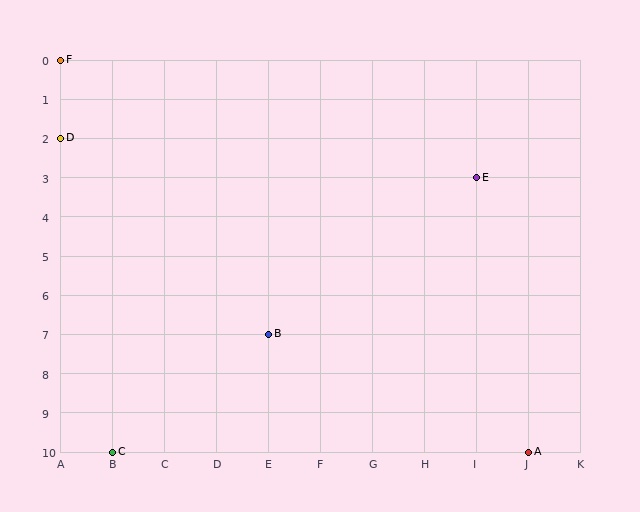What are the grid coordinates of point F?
Point F is at grid coordinates (A, 0).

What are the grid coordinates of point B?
Point B is at grid coordinates (E, 7).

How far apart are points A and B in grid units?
Points A and B are 5 columns and 3 rows apart (about 5.8 grid units diagonally).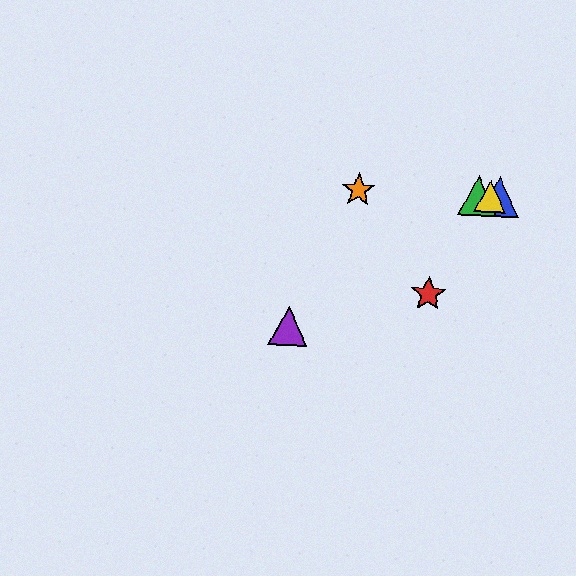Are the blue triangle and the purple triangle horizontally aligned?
No, the blue triangle is at y≈197 and the purple triangle is at y≈326.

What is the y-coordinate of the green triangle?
The green triangle is at y≈196.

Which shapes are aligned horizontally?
The blue triangle, the green triangle, the yellow triangle, the orange star are aligned horizontally.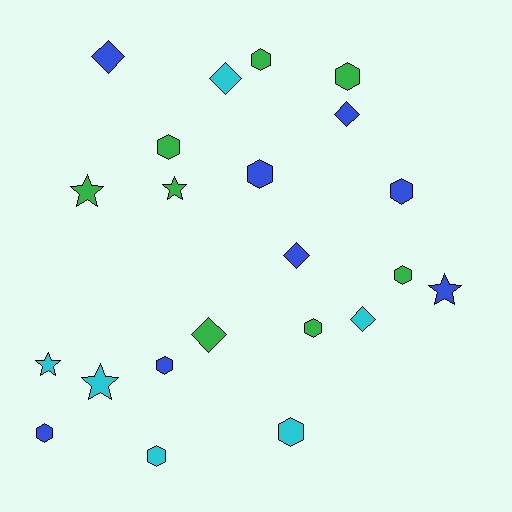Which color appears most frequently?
Green, with 8 objects.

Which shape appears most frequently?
Hexagon, with 11 objects.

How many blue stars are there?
There is 1 blue star.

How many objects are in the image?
There are 22 objects.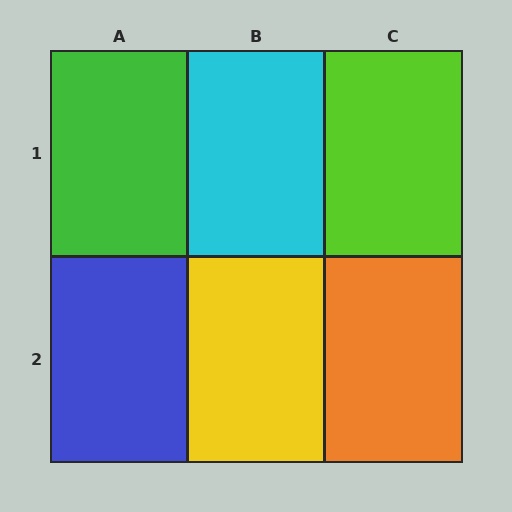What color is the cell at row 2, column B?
Yellow.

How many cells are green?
1 cell is green.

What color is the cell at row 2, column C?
Orange.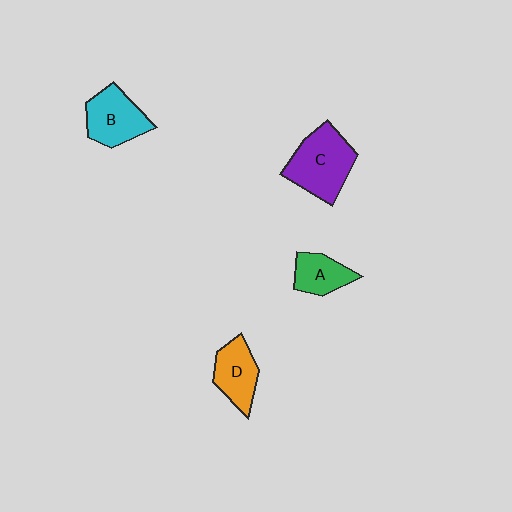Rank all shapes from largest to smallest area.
From largest to smallest: C (purple), B (cyan), D (orange), A (green).